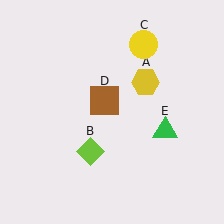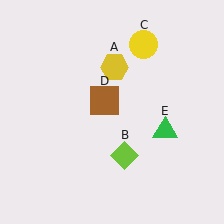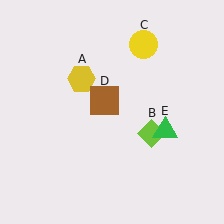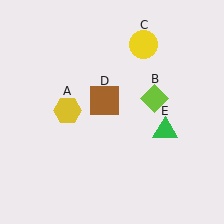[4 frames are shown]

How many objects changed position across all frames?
2 objects changed position: yellow hexagon (object A), lime diamond (object B).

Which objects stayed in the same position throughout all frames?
Yellow circle (object C) and brown square (object D) and green triangle (object E) remained stationary.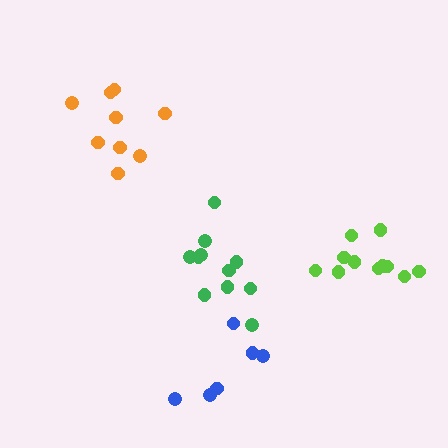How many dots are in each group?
Group 1: 9 dots, Group 2: 11 dots, Group 3: 6 dots, Group 4: 11 dots (37 total).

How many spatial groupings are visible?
There are 4 spatial groupings.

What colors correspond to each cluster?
The clusters are colored: orange, lime, blue, green.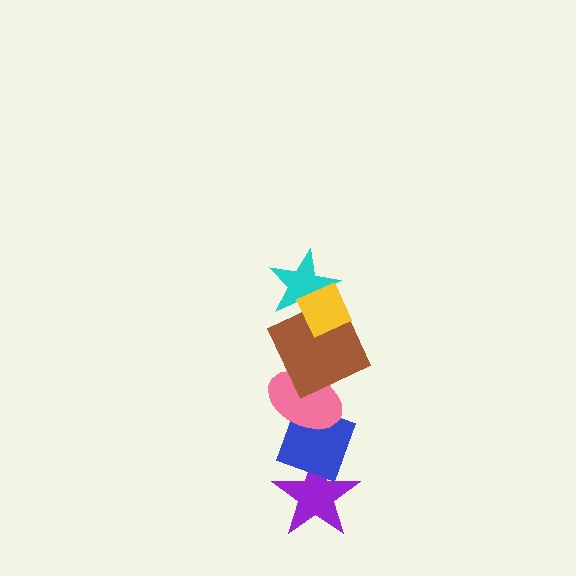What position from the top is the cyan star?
The cyan star is 2nd from the top.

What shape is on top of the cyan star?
The yellow diamond is on top of the cyan star.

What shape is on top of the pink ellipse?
The brown square is on top of the pink ellipse.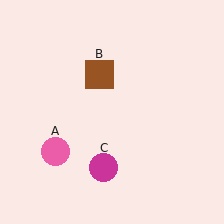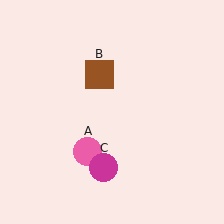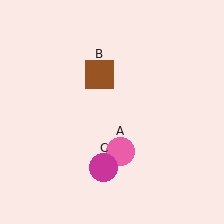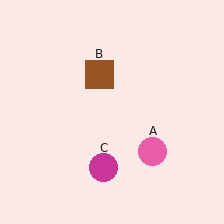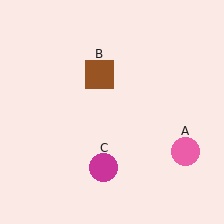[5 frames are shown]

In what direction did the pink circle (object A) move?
The pink circle (object A) moved right.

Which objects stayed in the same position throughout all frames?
Brown square (object B) and magenta circle (object C) remained stationary.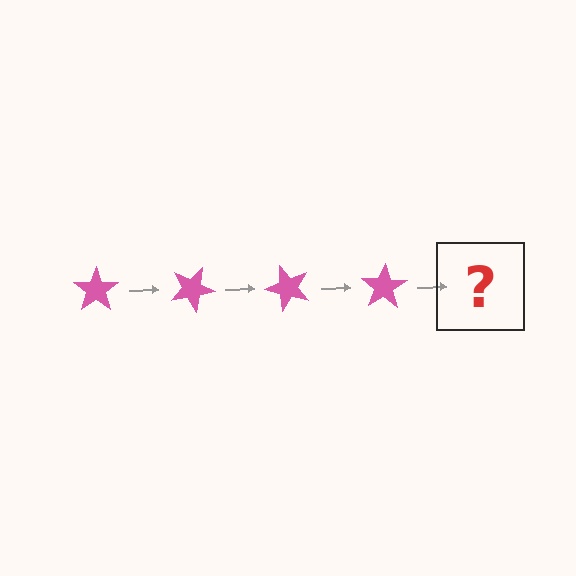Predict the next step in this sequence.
The next step is a pink star rotated 100 degrees.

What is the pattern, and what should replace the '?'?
The pattern is that the star rotates 25 degrees each step. The '?' should be a pink star rotated 100 degrees.